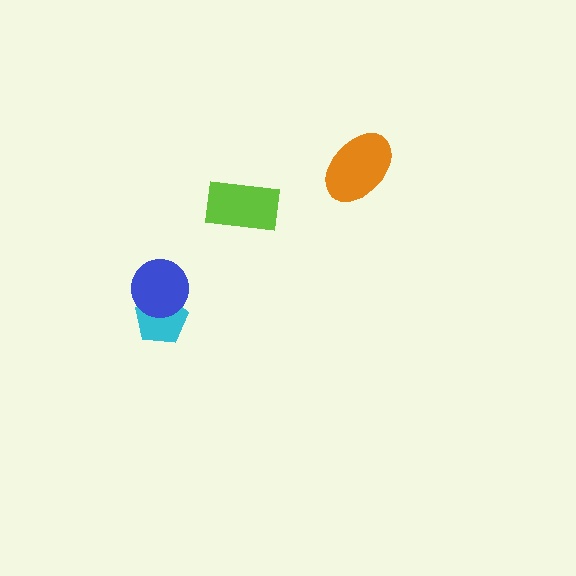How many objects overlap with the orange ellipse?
0 objects overlap with the orange ellipse.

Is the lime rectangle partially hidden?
No, no other shape covers it.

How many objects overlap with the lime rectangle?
0 objects overlap with the lime rectangle.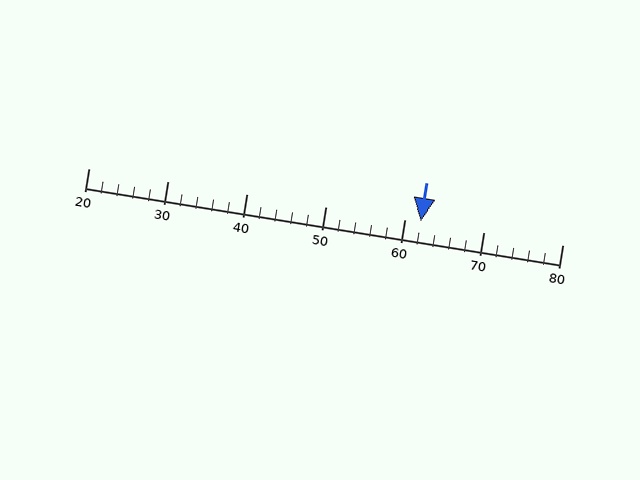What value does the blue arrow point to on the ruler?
The blue arrow points to approximately 62.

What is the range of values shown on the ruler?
The ruler shows values from 20 to 80.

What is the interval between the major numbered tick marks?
The major tick marks are spaced 10 units apart.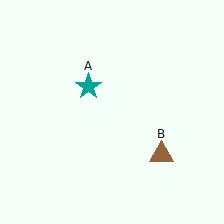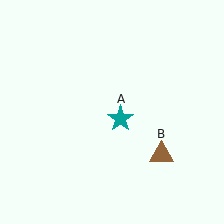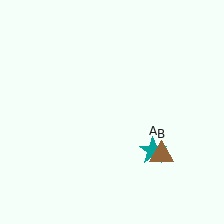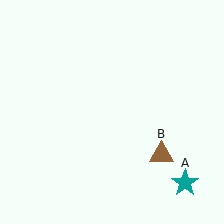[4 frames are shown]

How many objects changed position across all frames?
1 object changed position: teal star (object A).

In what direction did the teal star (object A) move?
The teal star (object A) moved down and to the right.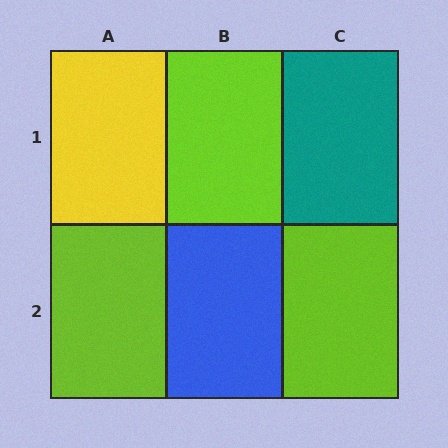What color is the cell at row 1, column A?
Yellow.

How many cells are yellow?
1 cell is yellow.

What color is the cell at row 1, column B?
Lime.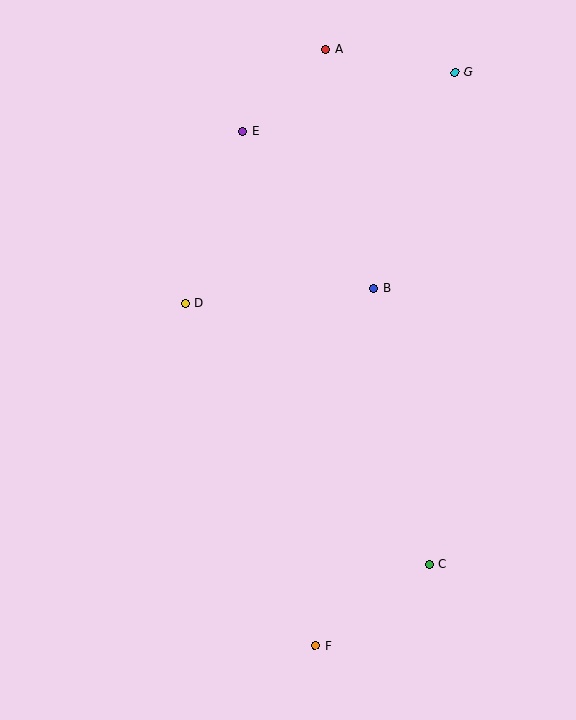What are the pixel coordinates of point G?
Point G is at (455, 73).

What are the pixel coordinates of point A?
Point A is at (326, 49).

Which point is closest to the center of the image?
Point B at (374, 288) is closest to the center.